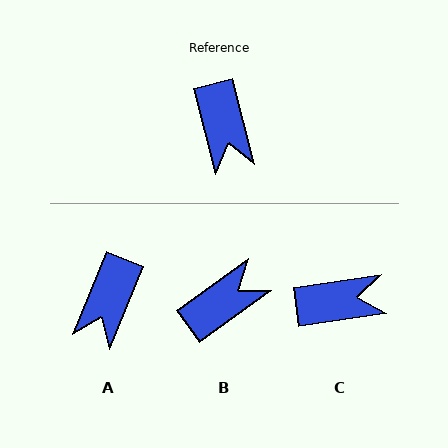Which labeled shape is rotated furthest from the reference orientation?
B, about 112 degrees away.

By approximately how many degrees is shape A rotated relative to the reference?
Approximately 36 degrees clockwise.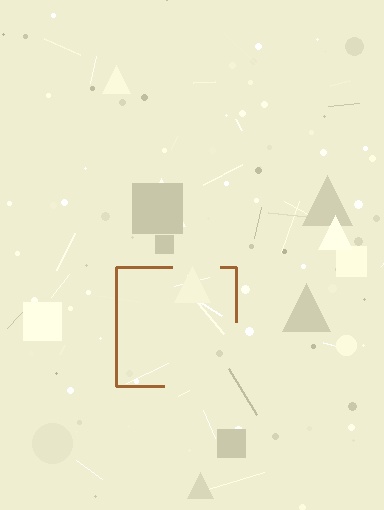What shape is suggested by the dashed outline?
The dashed outline suggests a square.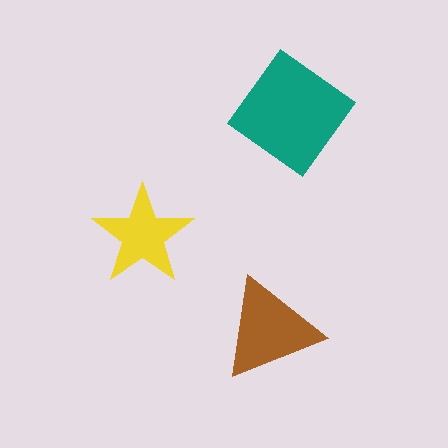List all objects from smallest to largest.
The yellow star, the brown triangle, the teal diamond.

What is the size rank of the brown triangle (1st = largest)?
2nd.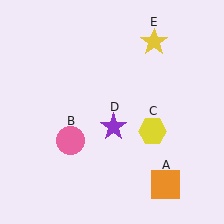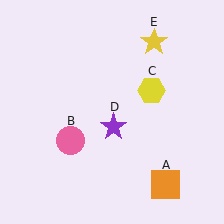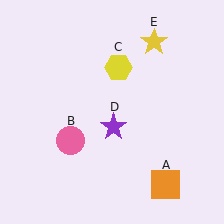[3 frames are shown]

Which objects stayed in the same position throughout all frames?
Orange square (object A) and pink circle (object B) and purple star (object D) and yellow star (object E) remained stationary.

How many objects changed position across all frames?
1 object changed position: yellow hexagon (object C).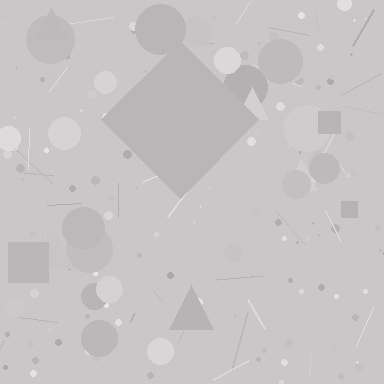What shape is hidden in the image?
A diamond is hidden in the image.